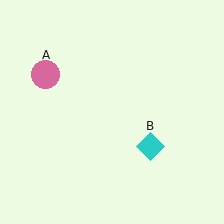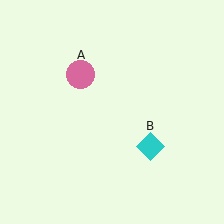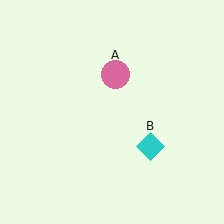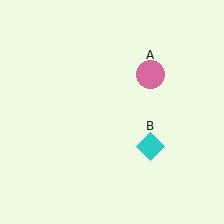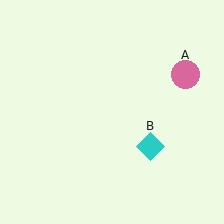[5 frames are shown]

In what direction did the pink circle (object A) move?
The pink circle (object A) moved right.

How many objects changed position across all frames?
1 object changed position: pink circle (object A).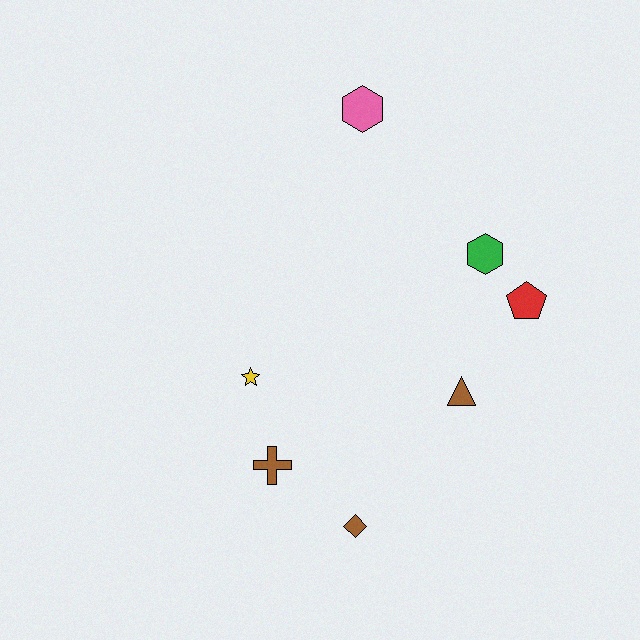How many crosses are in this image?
There is 1 cross.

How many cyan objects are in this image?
There are no cyan objects.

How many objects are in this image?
There are 7 objects.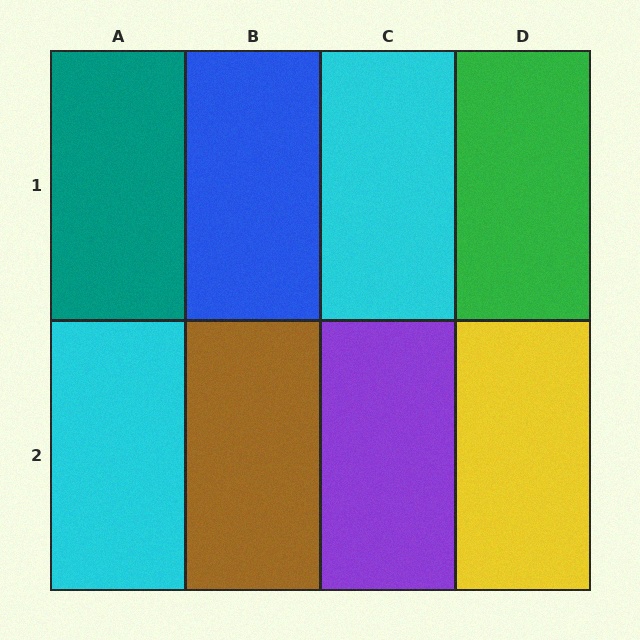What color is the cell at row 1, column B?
Blue.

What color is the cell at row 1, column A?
Teal.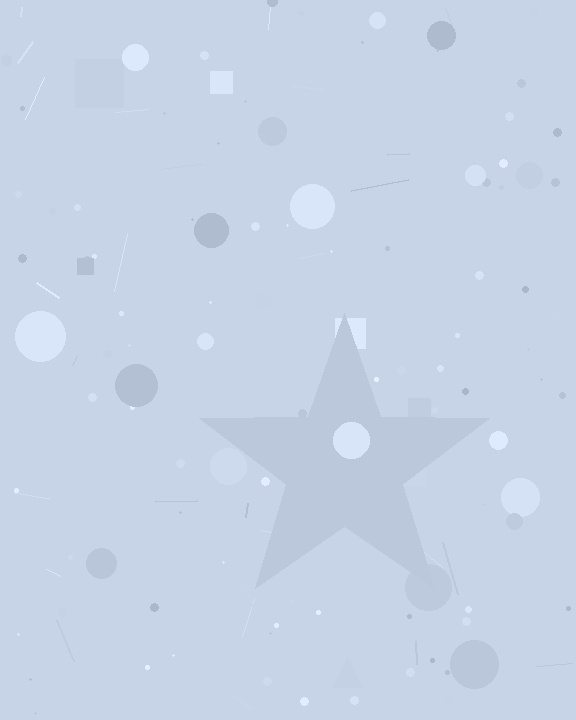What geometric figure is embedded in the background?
A star is embedded in the background.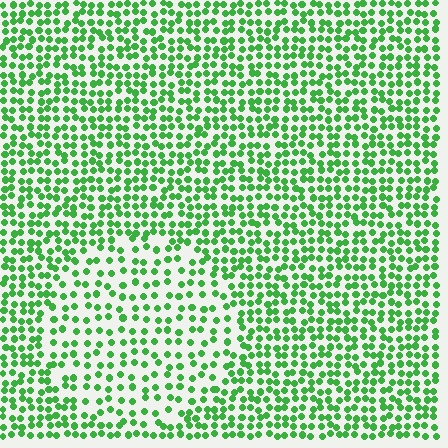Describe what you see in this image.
The image contains small green elements arranged at two different densities. A circle-shaped region is visible where the elements are less densely packed than the surrounding area.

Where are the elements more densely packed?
The elements are more densely packed outside the circle boundary.